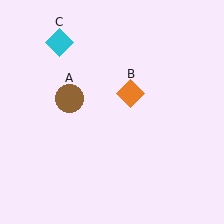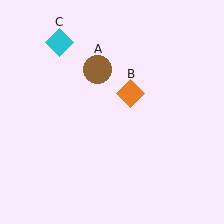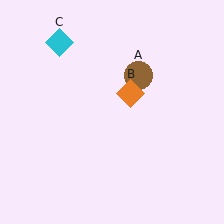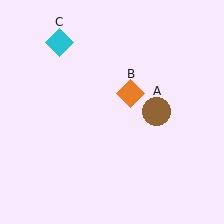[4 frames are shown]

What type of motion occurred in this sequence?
The brown circle (object A) rotated clockwise around the center of the scene.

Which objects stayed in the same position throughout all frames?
Orange diamond (object B) and cyan diamond (object C) remained stationary.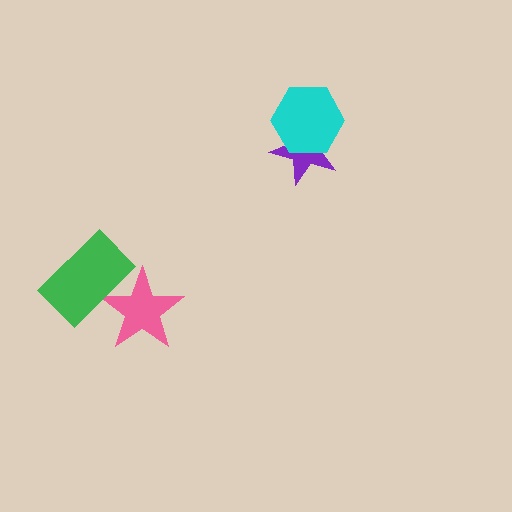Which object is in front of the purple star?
The cyan hexagon is in front of the purple star.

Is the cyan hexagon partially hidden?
No, no other shape covers it.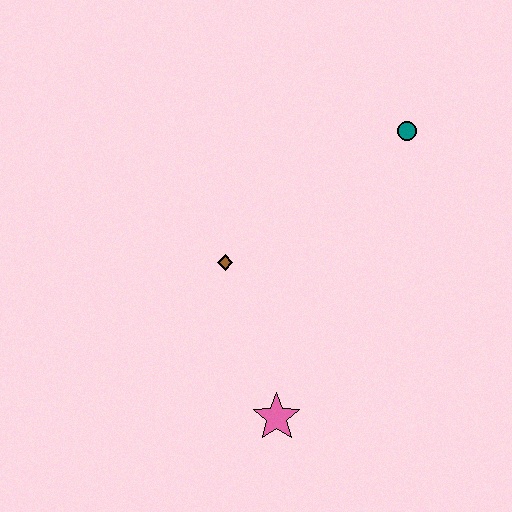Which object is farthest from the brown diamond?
The teal circle is farthest from the brown diamond.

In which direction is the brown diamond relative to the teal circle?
The brown diamond is to the left of the teal circle.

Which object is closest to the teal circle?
The brown diamond is closest to the teal circle.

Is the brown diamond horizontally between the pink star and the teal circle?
No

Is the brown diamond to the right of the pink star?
No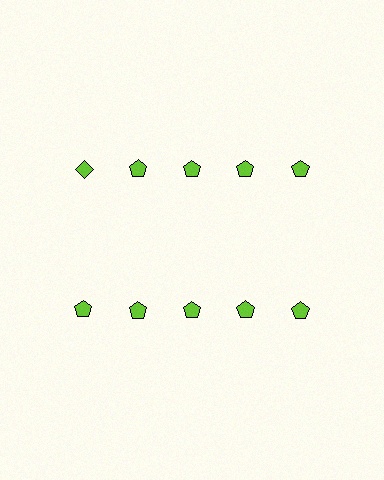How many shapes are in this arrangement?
There are 10 shapes arranged in a grid pattern.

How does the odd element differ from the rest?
It has a different shape: diamond instead of pentagon.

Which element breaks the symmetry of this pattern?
The lime diamond in the top row, leftmost column breaks the symmetry. All other shapes are lime pentagons.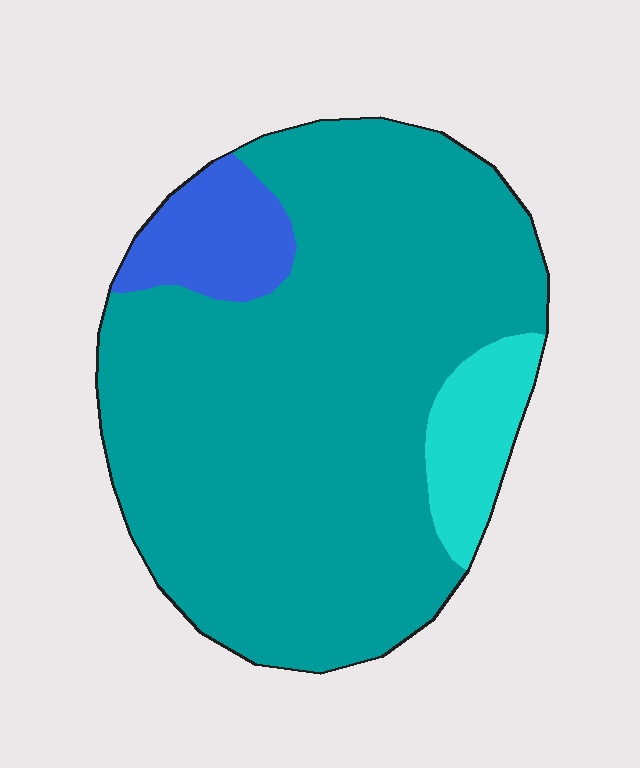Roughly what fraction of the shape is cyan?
Cyan covers 9% of the shape.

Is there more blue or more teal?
Teal.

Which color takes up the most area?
Teal, at roughly 80%.